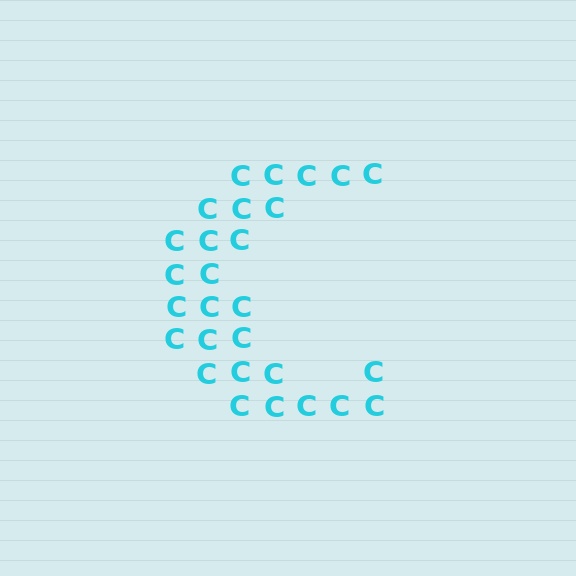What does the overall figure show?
The overall figure shows the letter C.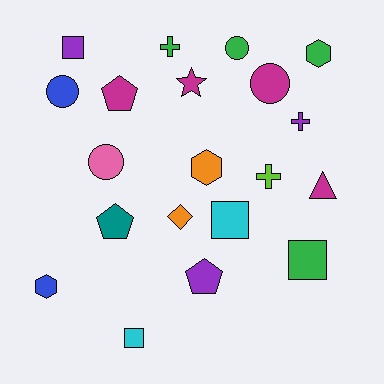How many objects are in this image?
There are 20 objects.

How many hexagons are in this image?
There are 3 hexagons.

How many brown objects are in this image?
There are no brown objects.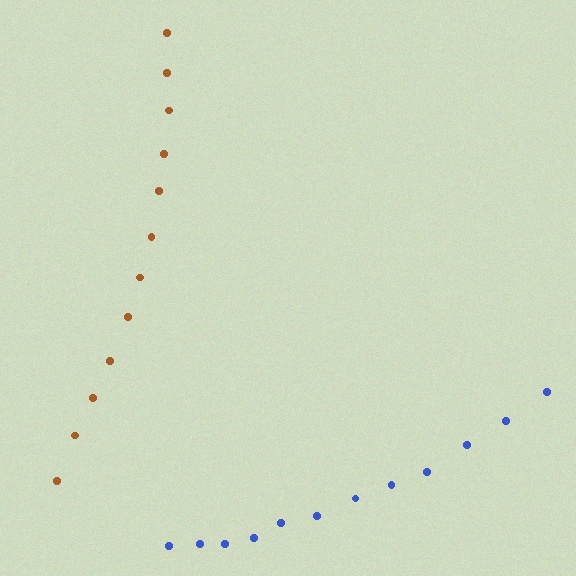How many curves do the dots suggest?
There are 2 distinct paths.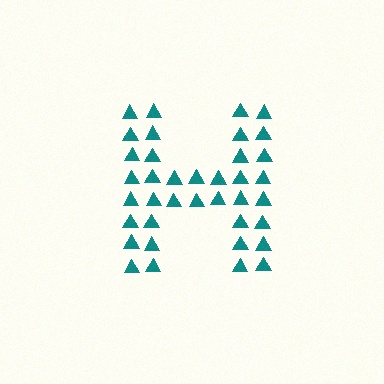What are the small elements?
The small elements are triangles.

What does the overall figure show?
The overall figure shows the letter H.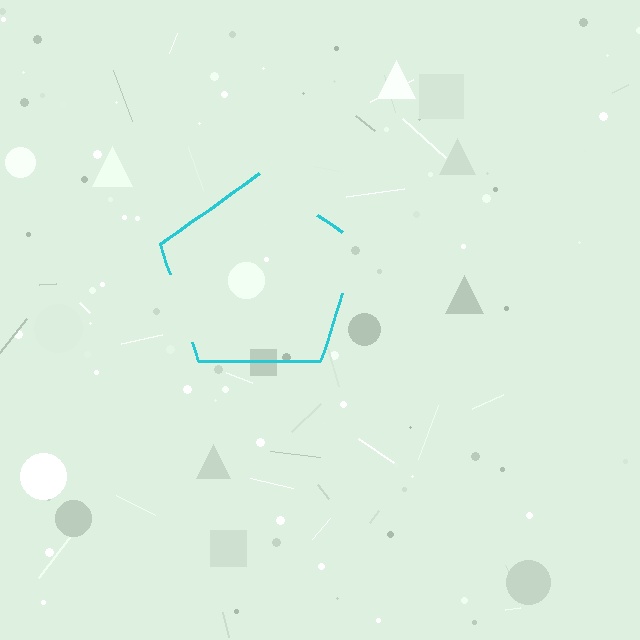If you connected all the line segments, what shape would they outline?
They would outline a pentagon.